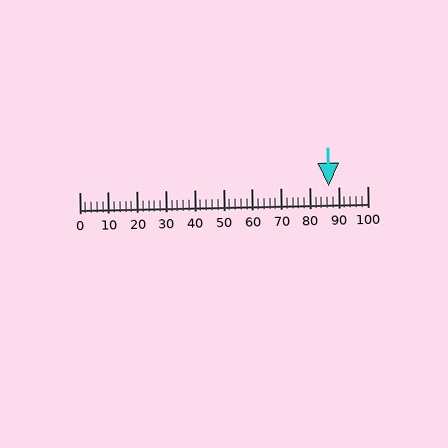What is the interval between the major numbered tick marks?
The major tick marks are spaced 10 units apart.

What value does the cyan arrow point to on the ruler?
The cyan arrow points to approximately 86.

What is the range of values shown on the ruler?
The ruler shows values from 0 to 100.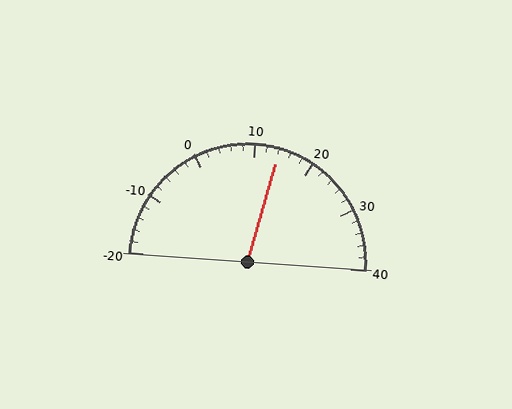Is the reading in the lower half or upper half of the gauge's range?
The reading is in the upper half of the range (-20 to 40).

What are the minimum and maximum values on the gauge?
The gauge ranges from -20 to 40.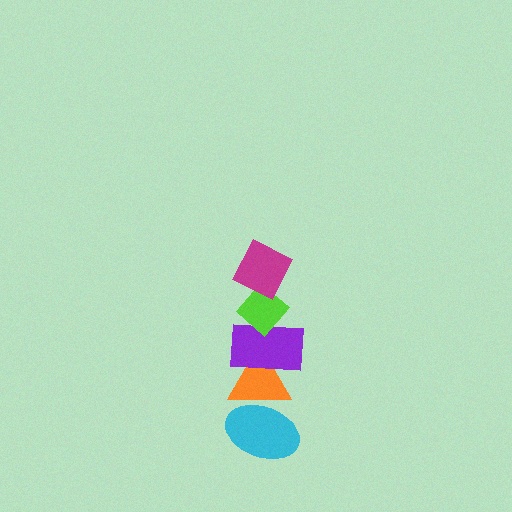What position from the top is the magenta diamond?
The magenta diamond is 1st from the top.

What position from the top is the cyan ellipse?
The cyan ellipse is 5th from the top.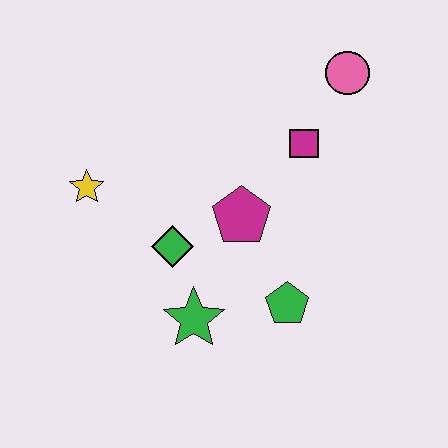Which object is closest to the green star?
The green diamond is closest to the green star.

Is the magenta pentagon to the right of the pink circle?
No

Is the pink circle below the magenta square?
No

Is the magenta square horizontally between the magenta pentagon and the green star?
No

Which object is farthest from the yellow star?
The pink circle is farthest from the yellow star.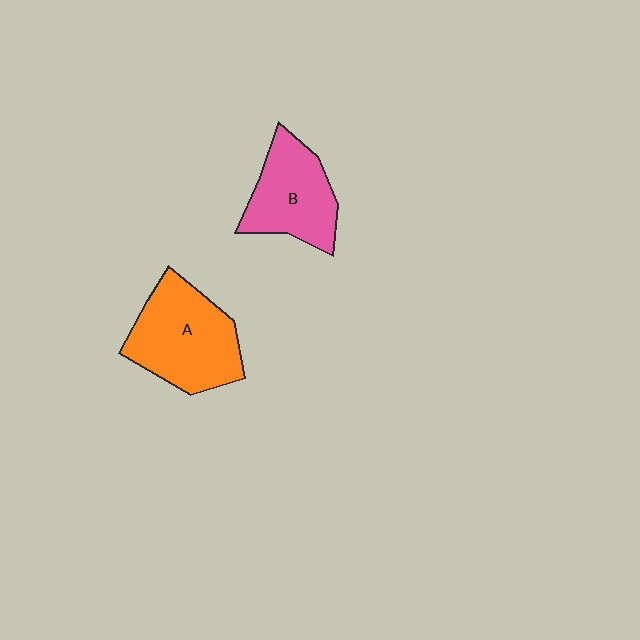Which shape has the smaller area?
Shape B (pink).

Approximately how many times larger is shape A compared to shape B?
Approximately 1.3 times.